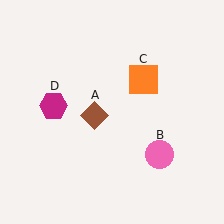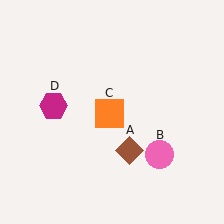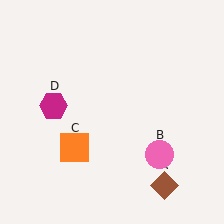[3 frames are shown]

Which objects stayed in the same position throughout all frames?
Pink circle (object B) and magenta hexagon (object D) remained stationary.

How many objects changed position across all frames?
2 objects changed position: brown diamond (object A), orange square (object C).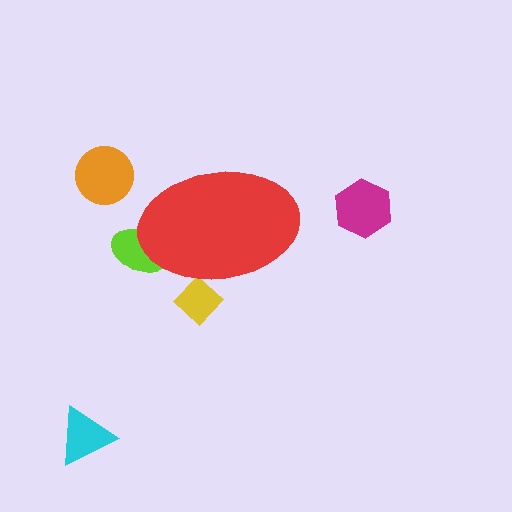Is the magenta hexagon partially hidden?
No, the magenta hexagon is fully visible.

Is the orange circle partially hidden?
No, the orange circle is fully visible.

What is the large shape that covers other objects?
A red ellipse.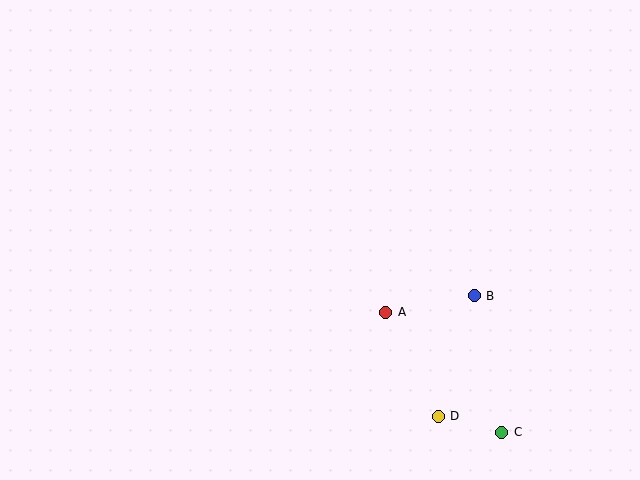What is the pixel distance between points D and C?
The distance between D and C is 65 pixels.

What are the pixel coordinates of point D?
Point D is at (438, 416).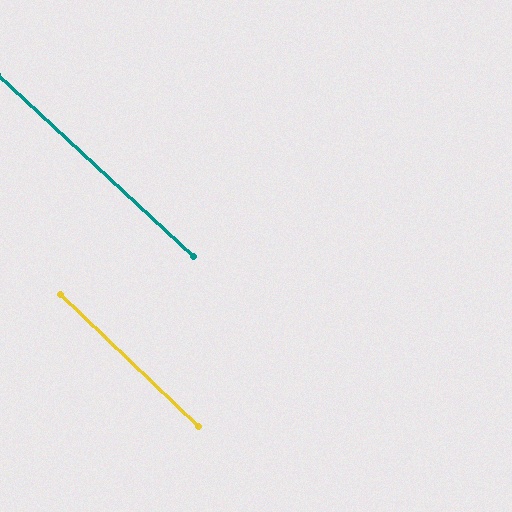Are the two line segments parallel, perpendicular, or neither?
Parallel — their directions differ by only 0.8°.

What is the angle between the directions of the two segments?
Approximately 1 degree.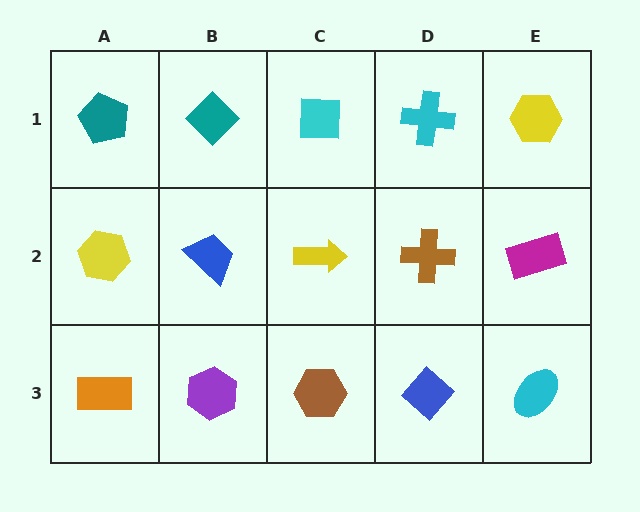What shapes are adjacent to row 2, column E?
A yellow hexagon (row 1, column E), a cyan ellipse (row 3, column E), a brown cross (row 2, column D).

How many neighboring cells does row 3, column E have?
2.